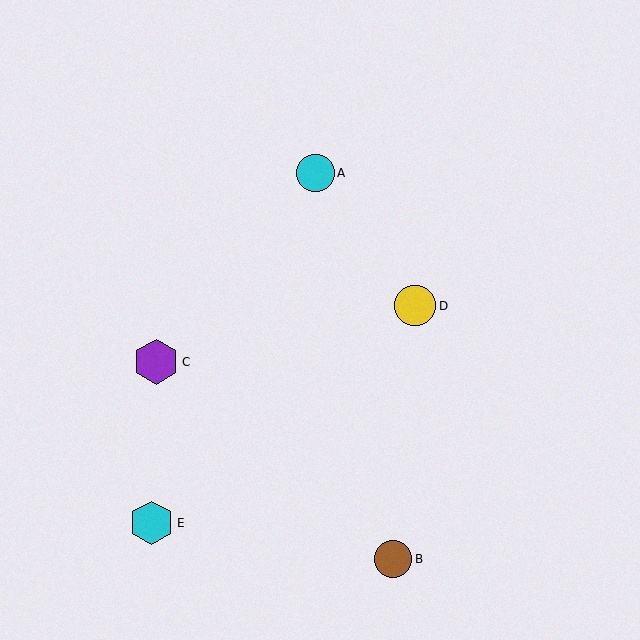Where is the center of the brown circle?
The center of the brown circle is at (393, 559).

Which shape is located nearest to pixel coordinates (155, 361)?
The purple hexagon (labeled C) at (156, 362) is nearest to that location.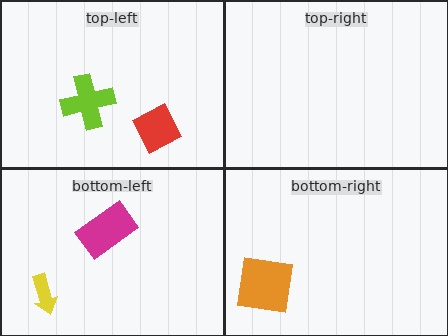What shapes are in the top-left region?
The lime cross, the red diamond.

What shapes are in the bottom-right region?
The orange square.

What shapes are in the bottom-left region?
The magenta rectangle, the yellow arrow.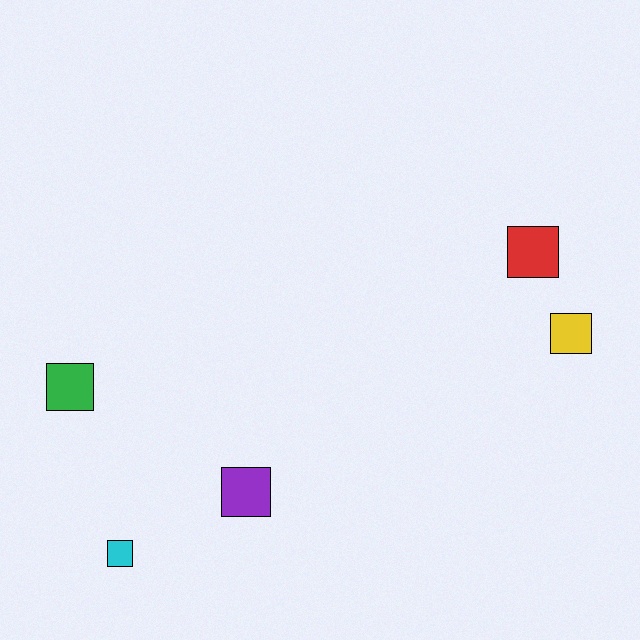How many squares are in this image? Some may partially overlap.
There are 5 squares.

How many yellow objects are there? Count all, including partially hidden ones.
There is 1 yellow object.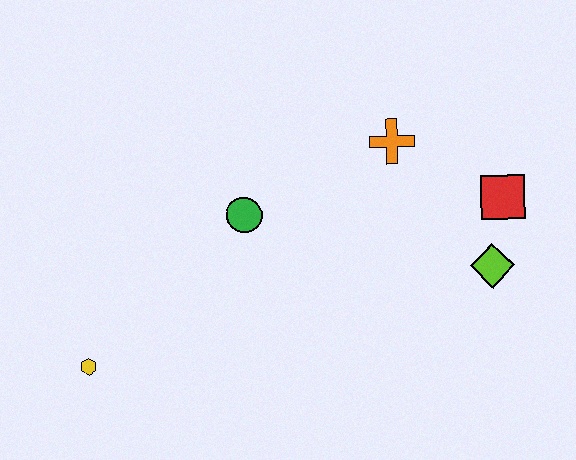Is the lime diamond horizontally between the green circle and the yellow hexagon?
No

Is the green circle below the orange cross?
Yes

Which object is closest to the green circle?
The orange cross is closest to the green circle.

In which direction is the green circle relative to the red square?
The green circle is to the left of the red square.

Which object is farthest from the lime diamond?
The yellow hexagon is farthest from the lime diamond.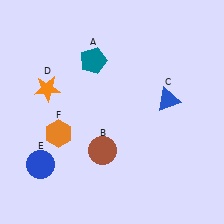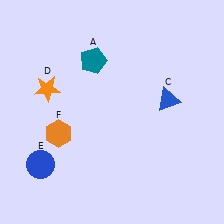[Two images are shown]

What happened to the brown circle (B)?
The brown circle (B) was removed in Image 2. It was in the bottom-left area of Image 1.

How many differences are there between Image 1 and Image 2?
There is 1 difference between the two images.